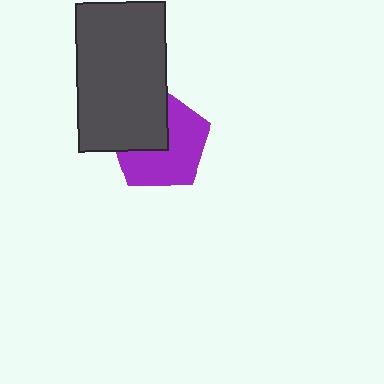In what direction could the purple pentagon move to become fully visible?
The purple pentagon could move toward the lower-right. That would shift it out from behind the dark gray rectangle entirely.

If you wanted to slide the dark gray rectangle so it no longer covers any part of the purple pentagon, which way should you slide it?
Slide it toward the upper-left — that is the most direct way to separate the two shapes.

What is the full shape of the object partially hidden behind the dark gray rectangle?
The partially hidden object is a purple pentagon.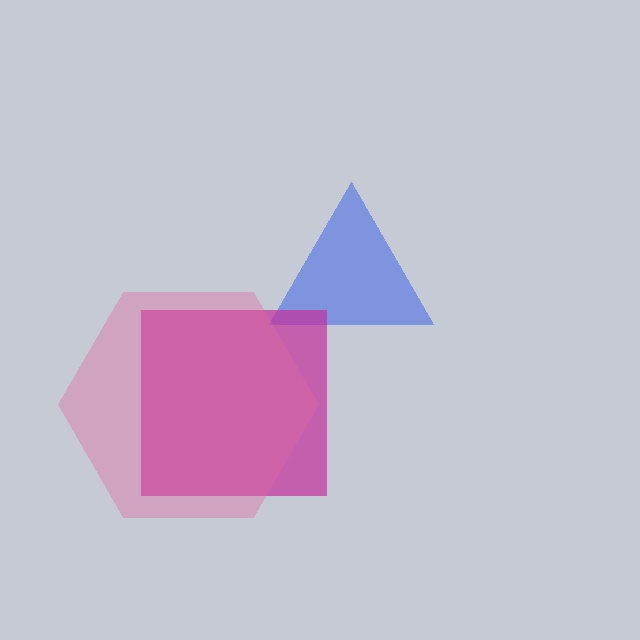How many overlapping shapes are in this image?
There are 3 overlapping shapes in the image.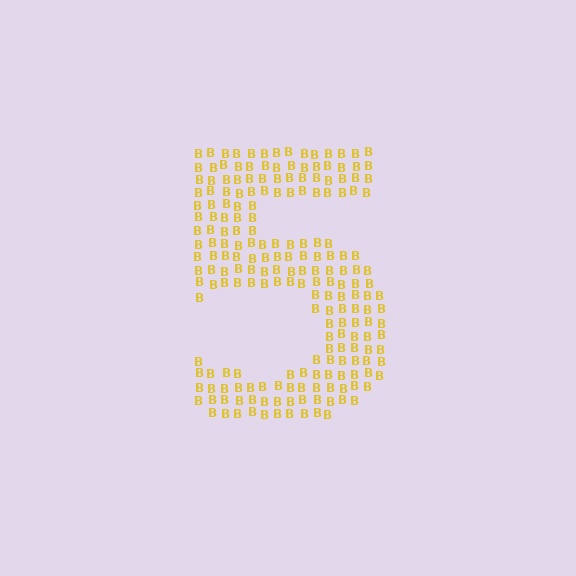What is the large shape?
The large shape is the digit 5.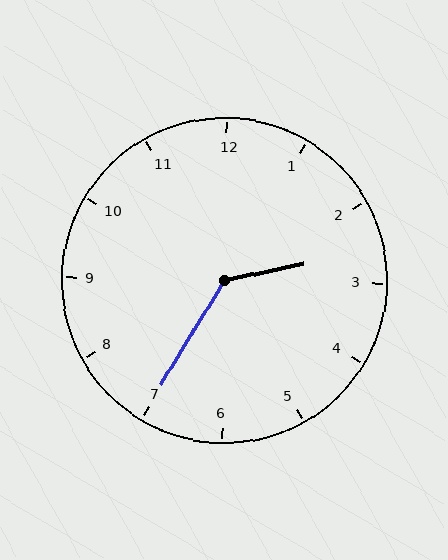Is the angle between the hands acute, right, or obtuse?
It is obtuse.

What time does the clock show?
2:35.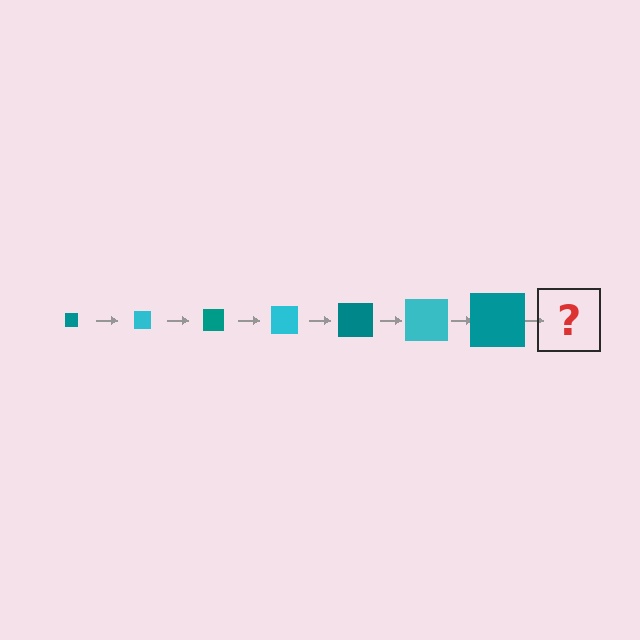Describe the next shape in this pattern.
It should be a cyan square, larger than the previous one.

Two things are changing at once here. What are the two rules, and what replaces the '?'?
The two rules are that the square grows larger each step and the color cycles through teal and cyan. The '?' should be a cyan square, larger than the previous one.